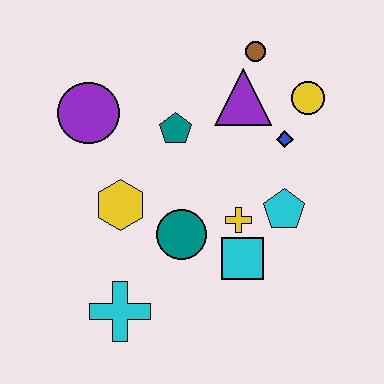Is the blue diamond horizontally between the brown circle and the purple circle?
No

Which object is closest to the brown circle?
The purple triangle is closest to the brown circle.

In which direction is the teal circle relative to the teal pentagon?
The teal circle is below the teal pentagon.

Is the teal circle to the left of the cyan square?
Yes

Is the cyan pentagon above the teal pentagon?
No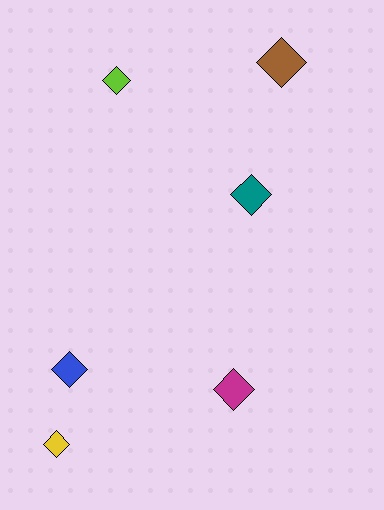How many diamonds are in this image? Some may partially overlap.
There are 6 diamonds.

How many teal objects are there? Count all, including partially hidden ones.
There is 1 teal object.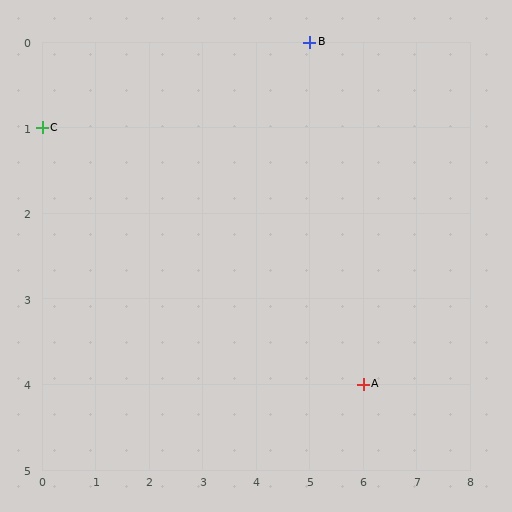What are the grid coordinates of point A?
Point A is at grid coordinates (6, 4).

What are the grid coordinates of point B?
Point B is at grid coordinates (5, 0).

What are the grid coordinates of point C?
Point C is at grid coordinates (0, 1).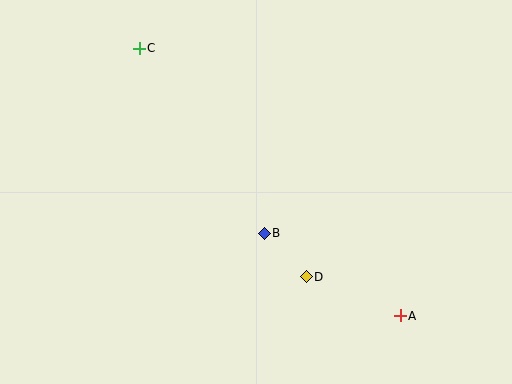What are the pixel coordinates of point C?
Point C is at (139, 48).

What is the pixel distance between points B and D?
The distance between B and D is 61 pixels.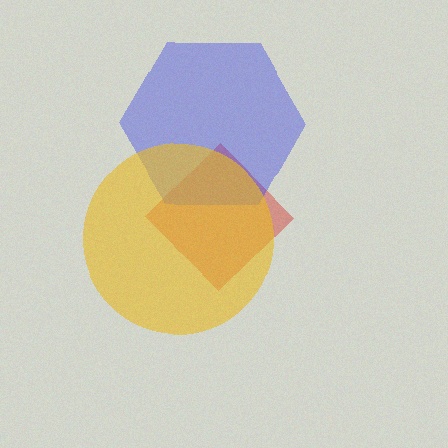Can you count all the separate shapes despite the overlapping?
Yes, there are 3 separate shapes.